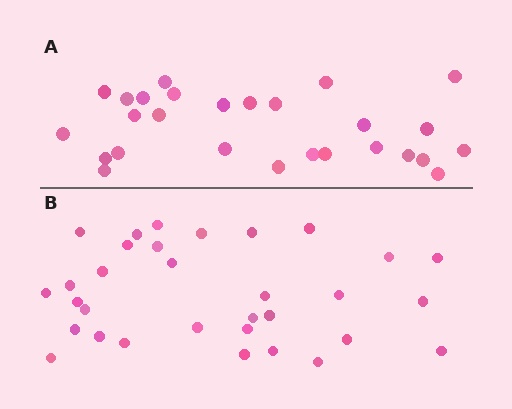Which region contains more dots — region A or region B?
Region B (the bottom region) has more dots.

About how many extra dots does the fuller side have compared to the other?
Region B has about 5 more dots than region A.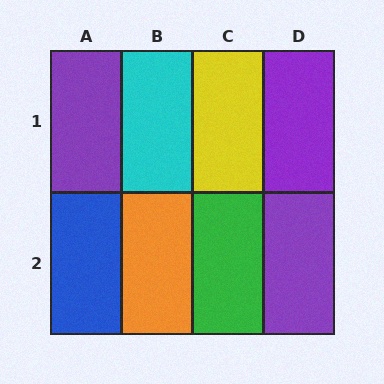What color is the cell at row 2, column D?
Purple.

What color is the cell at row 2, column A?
Blue.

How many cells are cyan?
1 cell is cyan.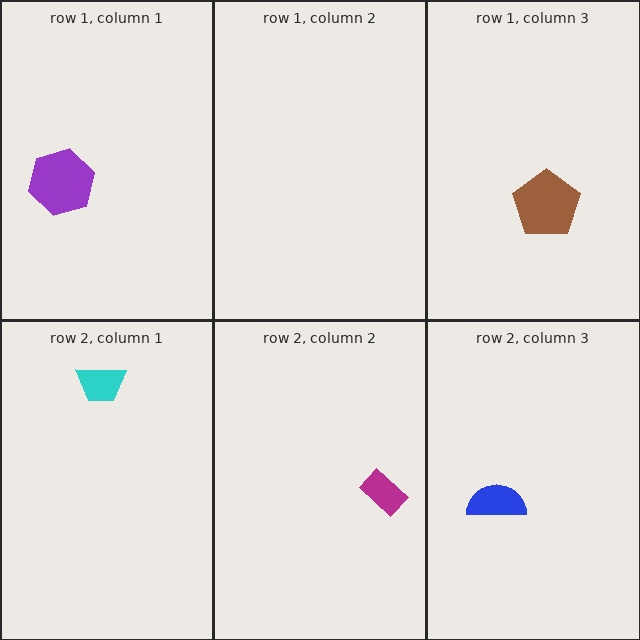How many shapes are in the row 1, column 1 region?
1.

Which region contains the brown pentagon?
The row 1, column 3 region.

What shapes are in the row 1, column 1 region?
The purple hexagon.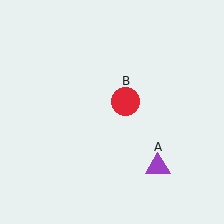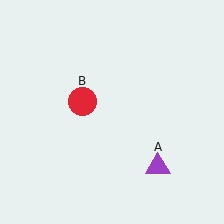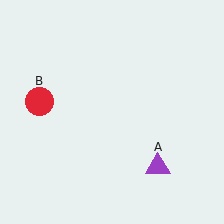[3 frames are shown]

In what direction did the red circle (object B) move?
The red circle (object B) moved left.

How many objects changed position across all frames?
1 object changed position: red circle (object B).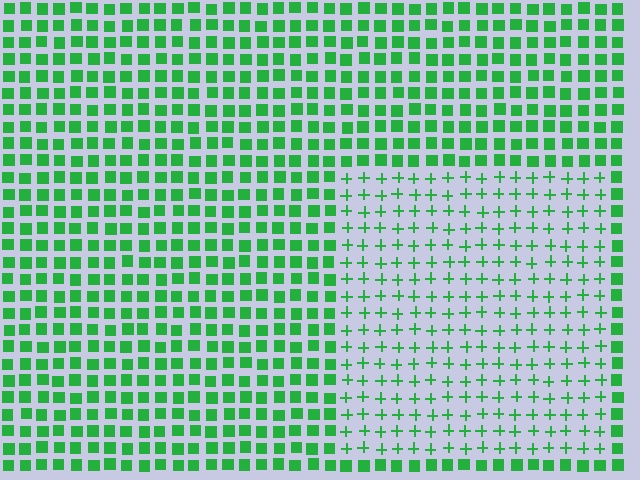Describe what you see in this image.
The image is filled with small green elements arranged in a uniform grid. A rectangle-shaped region contains plus signs, while the surrounding area contains squares. The boundary is defined purely by the change in element shape.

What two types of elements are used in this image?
The image uses plus signs inside the rectangle region and squares outside it.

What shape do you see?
I see a rectangle.